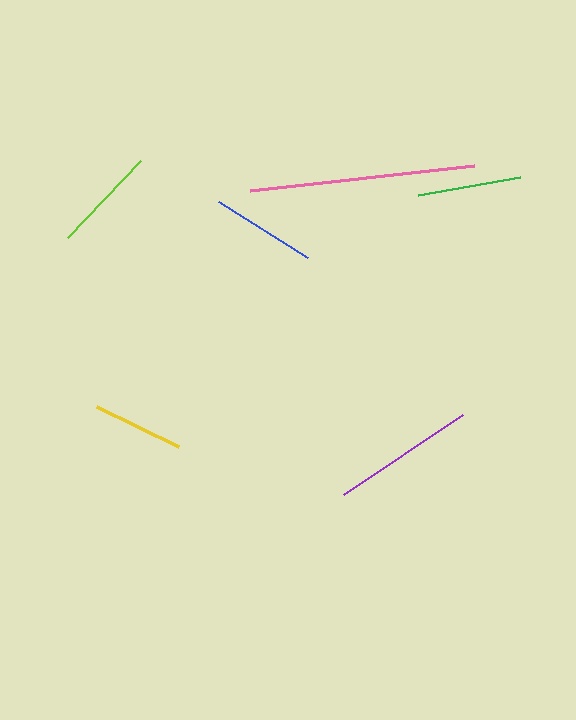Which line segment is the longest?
The pink line is the longest at approximately 226 pixels.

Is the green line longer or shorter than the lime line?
The lime line is longer than the green line.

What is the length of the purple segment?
The purple segment is approximately 144 pixels long.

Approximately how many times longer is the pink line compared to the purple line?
The pink line is approximately 1.6 times the length of the purple line.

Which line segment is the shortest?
The yellow line is the shortest at approximately 92 pixels.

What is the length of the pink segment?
The pink segment is approximately 226 pixels long.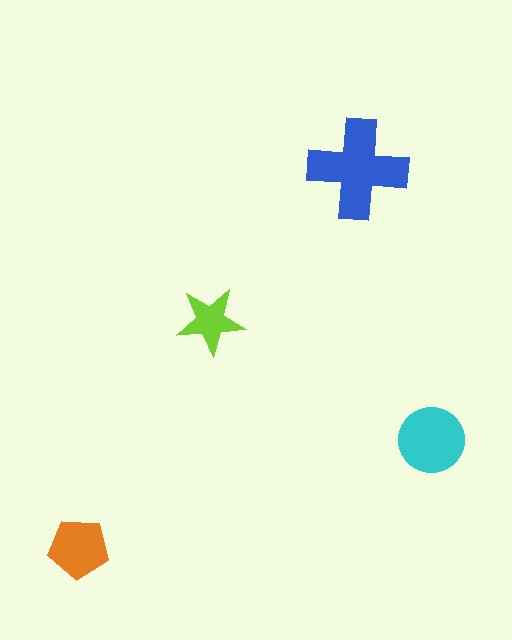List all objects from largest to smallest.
The blue cross, the cyan circle, the orange pentagon, the lime star.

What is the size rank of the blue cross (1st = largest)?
1st.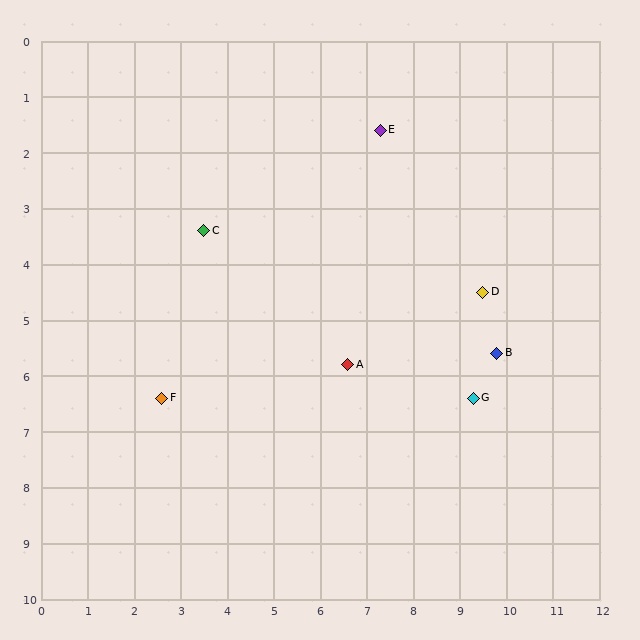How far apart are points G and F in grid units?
Points G and F are about 6.7 grid units apart.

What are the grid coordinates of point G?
Point G is at approximately (9.3, 6.4).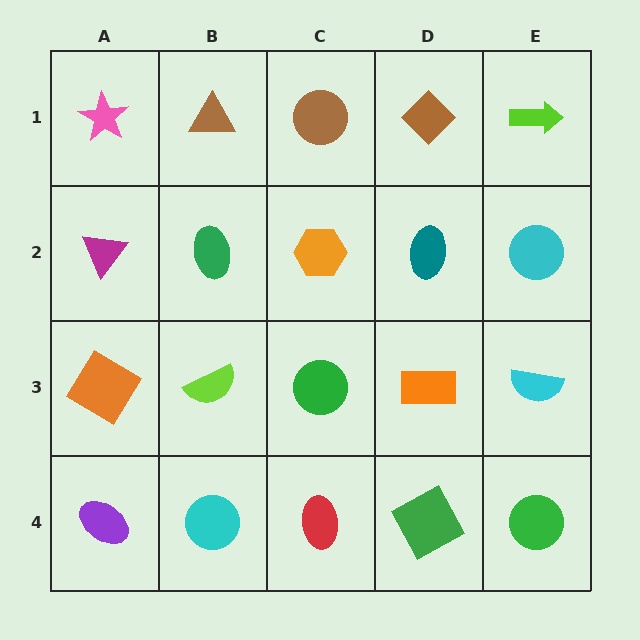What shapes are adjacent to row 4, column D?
An orange rectangle (row 3, column D), a red ellipse (row 4, column C), a green circle (row 4, column E).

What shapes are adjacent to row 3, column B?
A green ellipse (row 2, column B), a cyan circle (row 4, column B), an orange diamond (row 3, column A), a green circle (row 3, column C).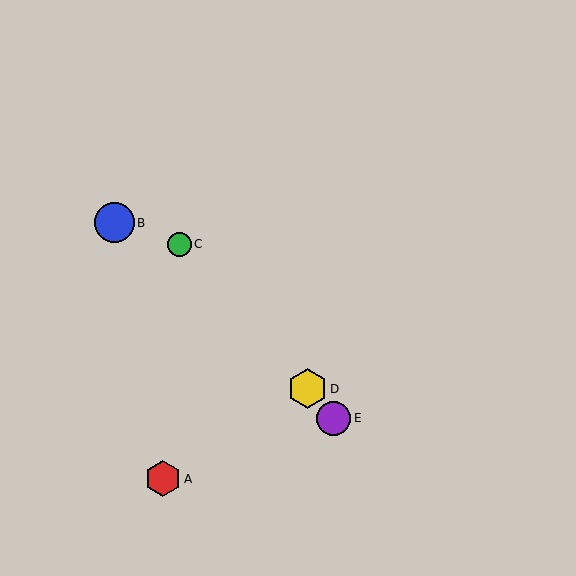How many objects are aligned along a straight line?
3 objects (C, D, E) are aligned along a straight line.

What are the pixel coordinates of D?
Object D is at (307, 389).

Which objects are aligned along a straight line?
Objects C, D, E are aligned along a straight line.